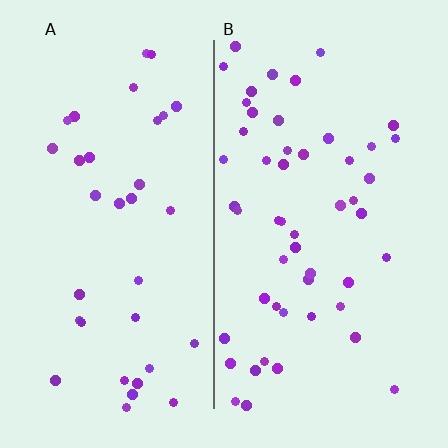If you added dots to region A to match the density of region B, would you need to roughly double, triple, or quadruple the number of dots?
Approximately double.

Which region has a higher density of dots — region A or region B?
B (the right).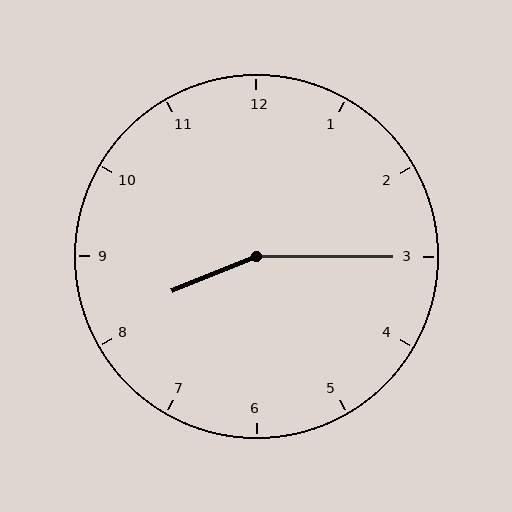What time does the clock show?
8:15.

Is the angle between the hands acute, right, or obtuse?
It is obtuse.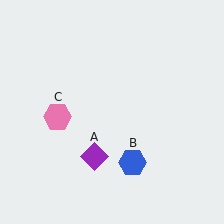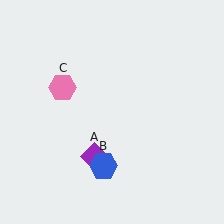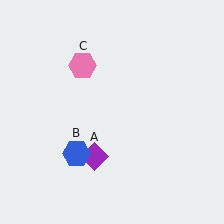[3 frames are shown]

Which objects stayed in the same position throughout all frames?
Purple diamond (object A) remained stationary.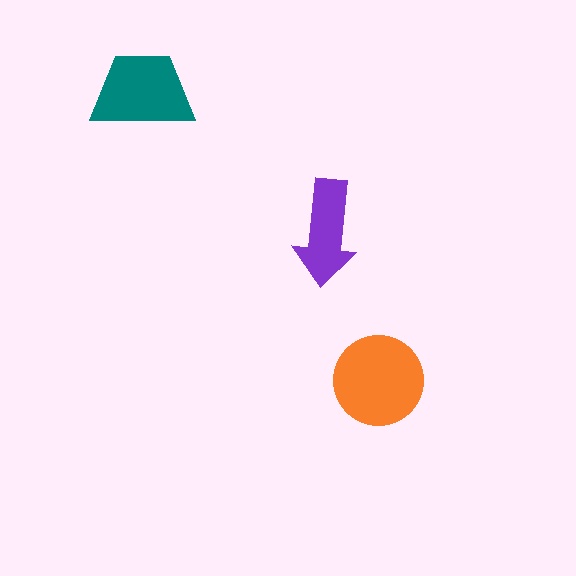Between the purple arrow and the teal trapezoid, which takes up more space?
The teal trapezoid.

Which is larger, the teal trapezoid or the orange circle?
The orange circle.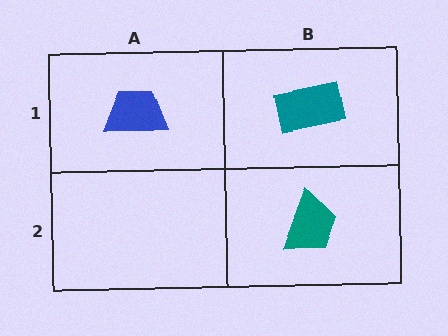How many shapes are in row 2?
1 shape.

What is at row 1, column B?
A teal rectangle.